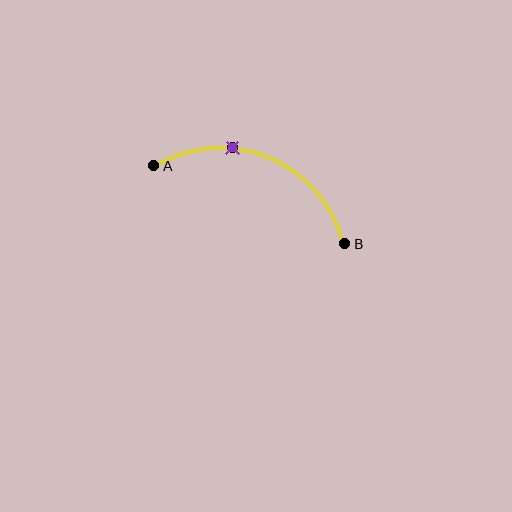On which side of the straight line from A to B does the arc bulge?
The arc bulges above the straight line connecting A and B.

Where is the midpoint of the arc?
The arc midpoint is the point on the curve farthest from the straight line joining A and B. It sits above that line.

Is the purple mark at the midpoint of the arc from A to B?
No. The purple mark lies on the arc but is closer to endpoint A. The arc midpoint would be at the point on the curve equidistant along the arc from both A and B.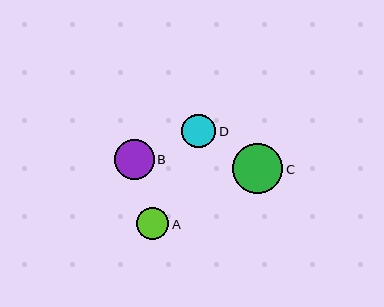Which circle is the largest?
Circle C is the largest with a size of approximately 50 pixels.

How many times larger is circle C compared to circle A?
Circle C is approximately 1.6 times the size of circle A.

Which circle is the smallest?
Circle A is the smallest with a size of approximately 32 pixels.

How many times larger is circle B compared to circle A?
Circle B is approximately 1.3 times the size of circle A.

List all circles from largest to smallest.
From largest to smallest: C, B, D, A.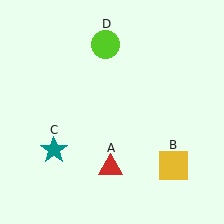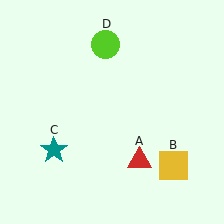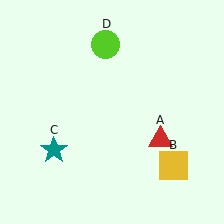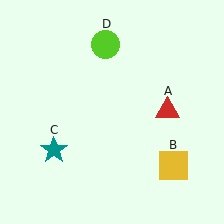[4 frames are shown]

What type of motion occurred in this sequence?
The red triangle (object A) rotated counterclockwise around the center of the scene.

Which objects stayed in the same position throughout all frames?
Yellow square (object B) and teal star (object C) and lime circle (object D) remained stationary.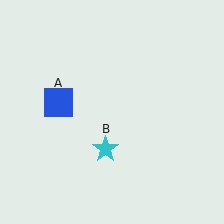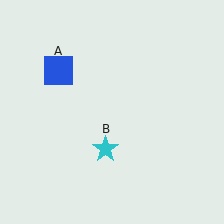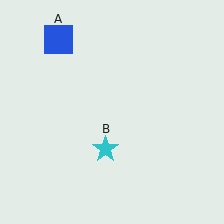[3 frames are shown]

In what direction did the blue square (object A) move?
The blue square (object A) moved up.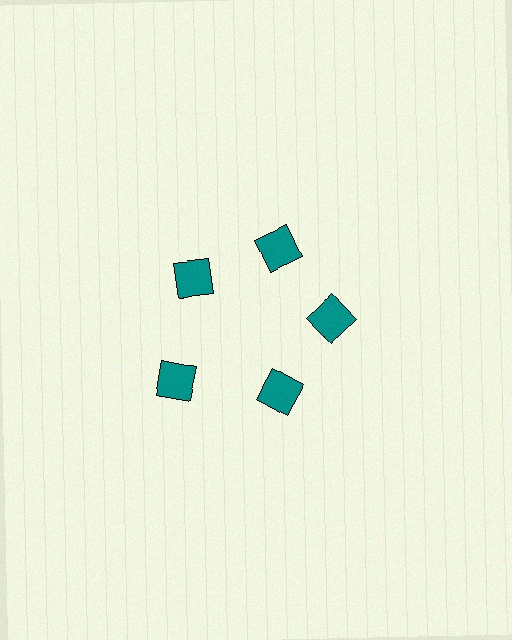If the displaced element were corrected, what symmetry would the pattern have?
It would have 5-fold rotational symmetry — the pattern would map onto itself every 72 degrees.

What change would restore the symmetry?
The symmetry would be restored by moving it inward, back onto the ring so that all 5 squares sit at equal angles and equal distance from the center.